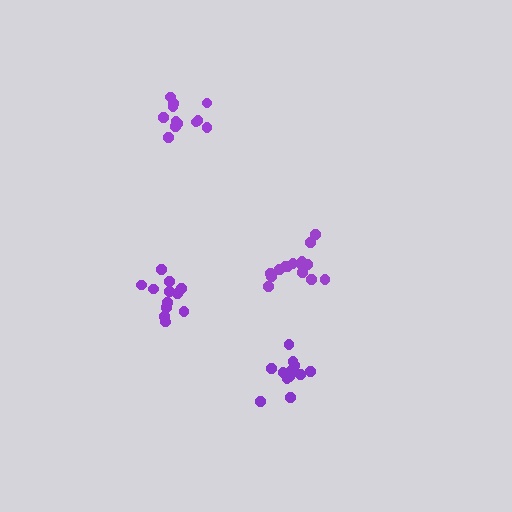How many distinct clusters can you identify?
There are 4 distinct clusters.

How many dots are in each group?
Group 1: 12 dots, Group 2: 12 dots, Group 3: 12 dots, Group 4: 15 dots (51 total).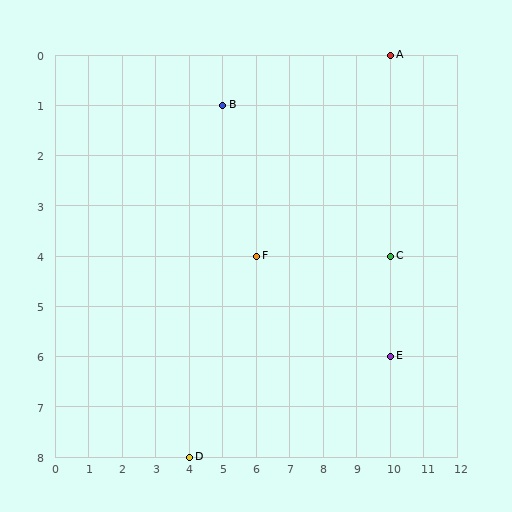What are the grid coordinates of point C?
Point C is at grid coordinates (10, 4).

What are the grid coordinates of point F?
Point F is at grid coordinates (6, 4).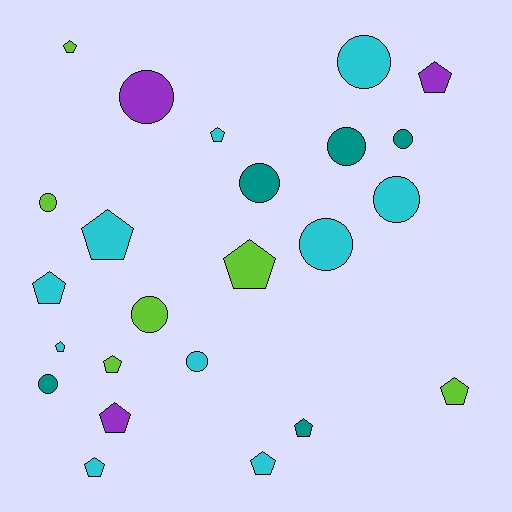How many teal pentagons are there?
There is 1 teal pentagon.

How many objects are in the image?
There are 24 objects.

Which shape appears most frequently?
Pentagon, with 13 objects.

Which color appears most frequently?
Cyan, with 10 objects.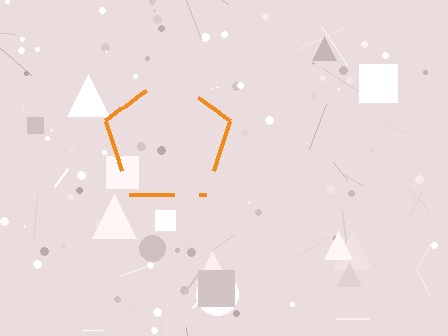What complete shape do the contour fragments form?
The contour fragments form a pentagon.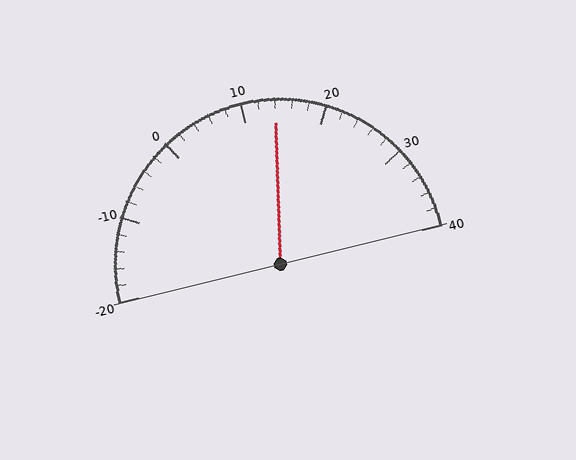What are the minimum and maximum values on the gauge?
The gauge ranges from -20 to 40.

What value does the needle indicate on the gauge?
The needle indicates approximately 14.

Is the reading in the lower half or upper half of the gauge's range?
The reading is in the upper half of the range (-20 to 40).